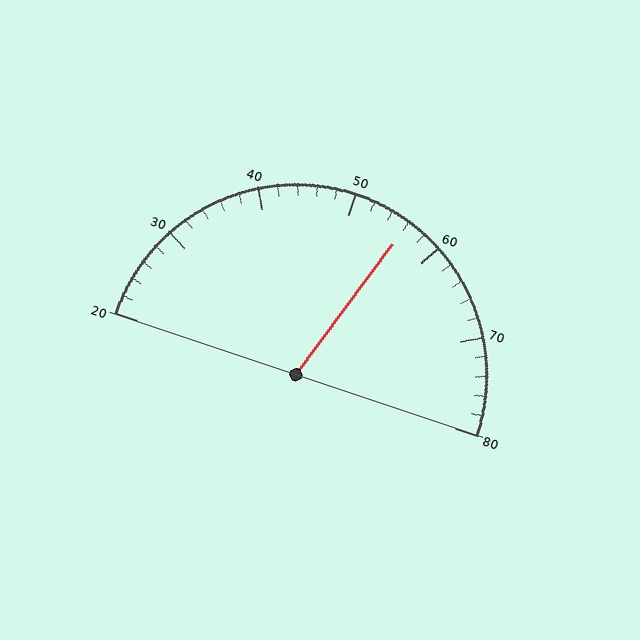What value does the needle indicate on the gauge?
The needle indicates approximately 56.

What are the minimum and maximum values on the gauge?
The gauge ranges from 20 to 80.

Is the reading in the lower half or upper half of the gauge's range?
The reading is in the upper half of the range (20 to 80).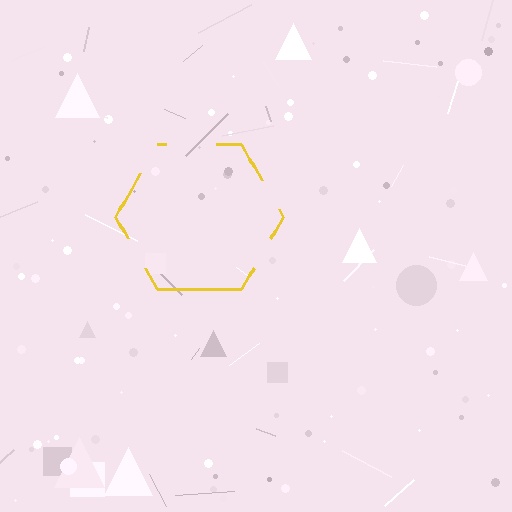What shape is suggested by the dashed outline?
The dashed outline suggests a hexagon.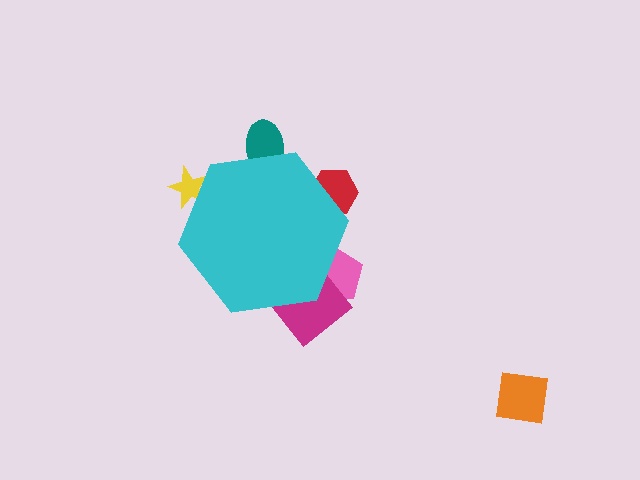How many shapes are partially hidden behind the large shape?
5 shapes are partially hidden.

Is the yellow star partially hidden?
Yes, the yellow star is partially hidden behind the cyan hexagon.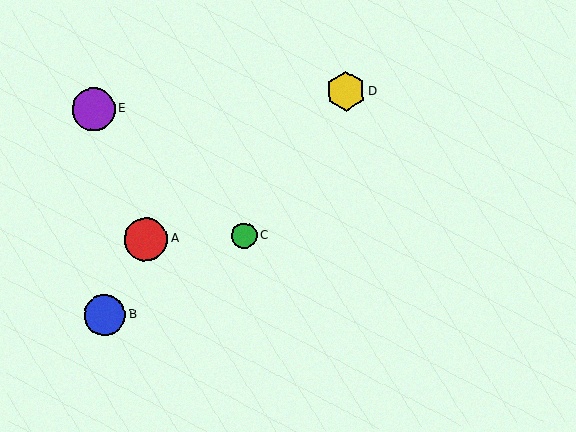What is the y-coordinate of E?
Object E is at y≈109.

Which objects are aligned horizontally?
Objects A, C are aligned horizontally.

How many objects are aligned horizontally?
2 objects (A, C) are aligned horizontally.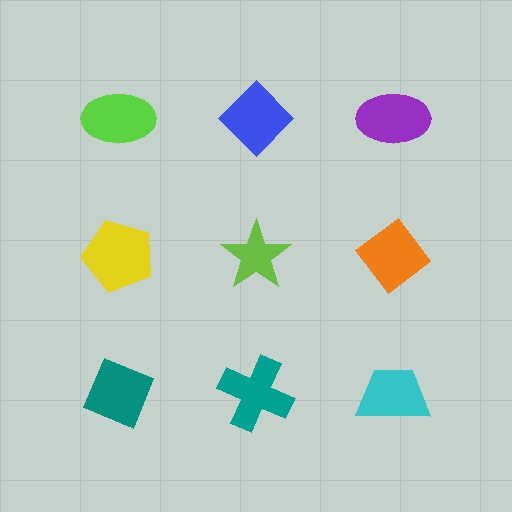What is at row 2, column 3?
An orange diamond.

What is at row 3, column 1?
A teal diamond.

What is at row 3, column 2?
A teal cross.